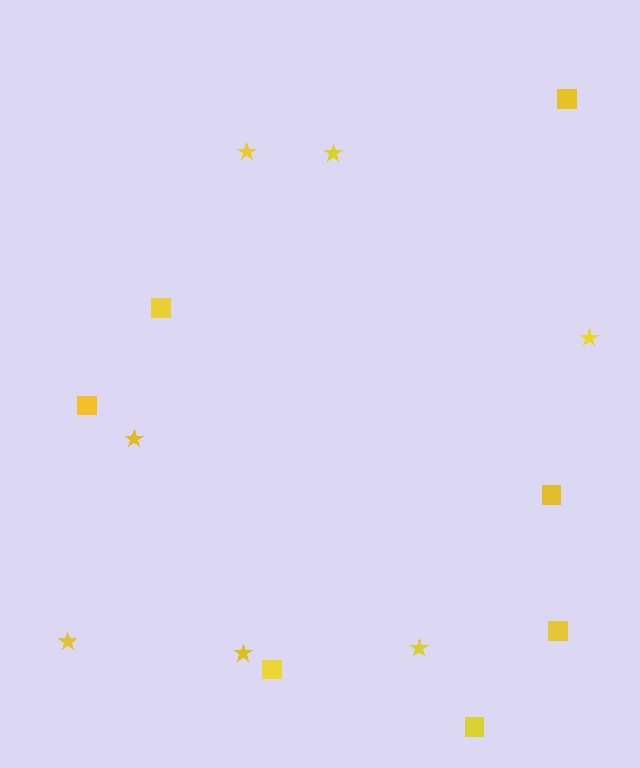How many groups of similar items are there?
There are 2 groups: one group of squares (7) and one group of stars (7).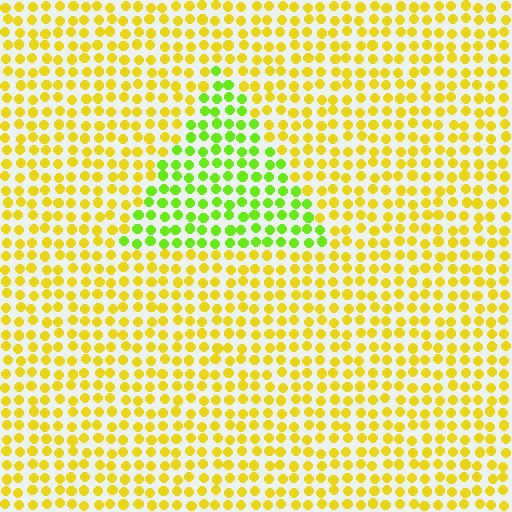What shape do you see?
I see a triangle.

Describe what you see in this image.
The image is filled with small yellow elements in a uniform arrangement. A triangle-shaped region is visible where the elements are tinted to a slightly different hue, forming a subtle color boundary.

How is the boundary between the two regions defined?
The boundary is defined purely by a slight shift in hue (about 43 degrees). Spacing, size, and orientation are identical on both sides.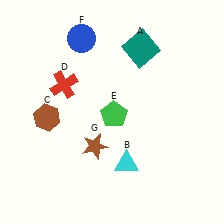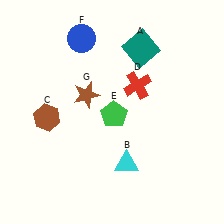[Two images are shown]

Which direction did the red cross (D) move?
The red cross (D) moved right.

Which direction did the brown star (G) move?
The brown star (G) moved up.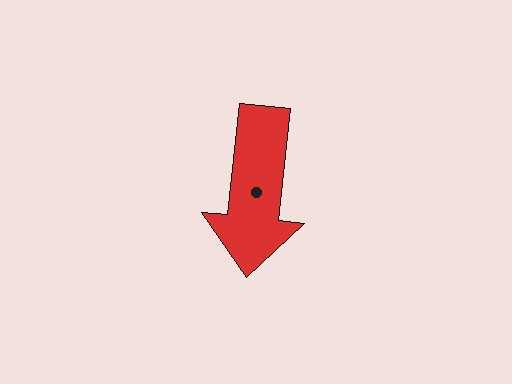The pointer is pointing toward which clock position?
Roughly 6 o'clock.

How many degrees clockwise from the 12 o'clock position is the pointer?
Approximately 186 degrees.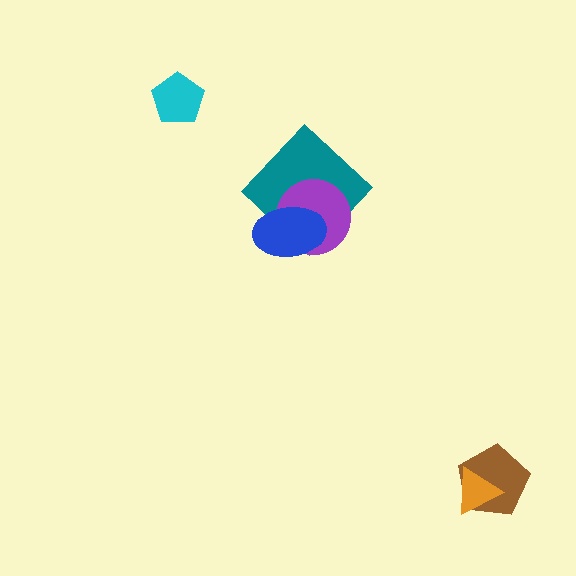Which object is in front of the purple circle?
The blue ellipse is in front of the purple circle.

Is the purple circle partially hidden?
Yes, it is partially covered by another shape.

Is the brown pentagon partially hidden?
Yes, it is partially covered by another shape.